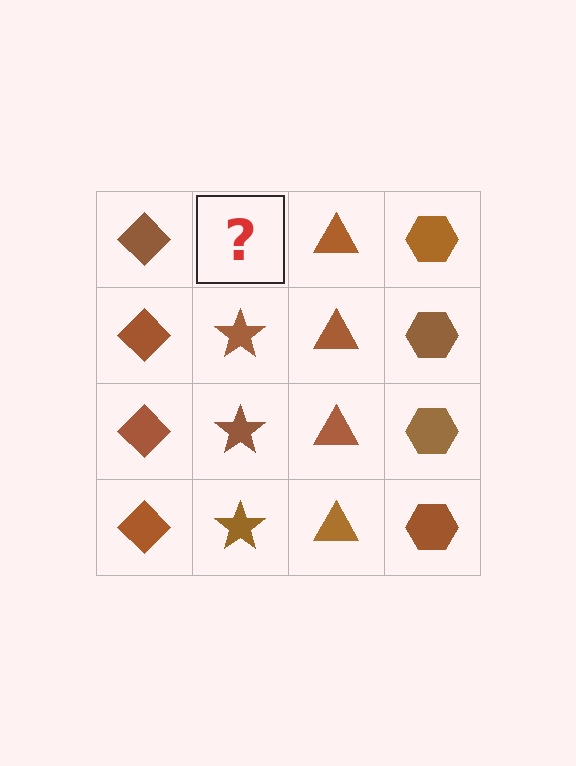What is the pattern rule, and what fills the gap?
The rule is that each column has a consistent shape. The gap should be filled with a brown star.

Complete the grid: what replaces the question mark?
The question mark should be replaced with a brown star.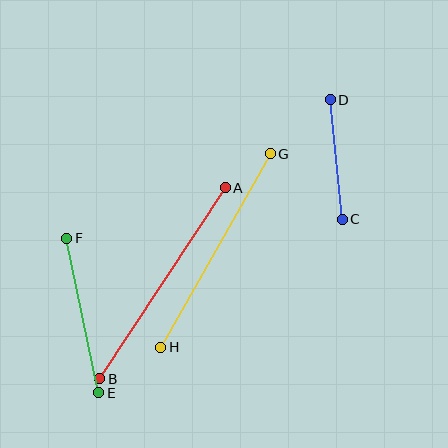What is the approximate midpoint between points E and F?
The midpoint is at approximately (83, 315) pixels.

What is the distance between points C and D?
The distance is approximately 120 pixels.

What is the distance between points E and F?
The distance is approximately 158 pixels.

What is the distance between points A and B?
The distance is approximately 229 pixels.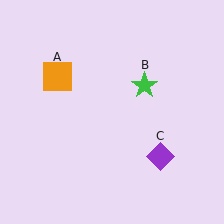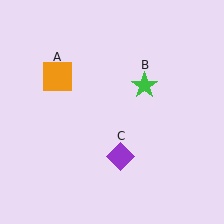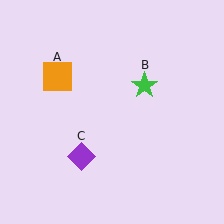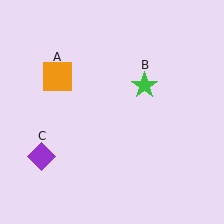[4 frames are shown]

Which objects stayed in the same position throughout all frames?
Orange square (object A) and green star (object B) remained stationary.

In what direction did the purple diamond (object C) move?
The purple diamond (object C) moved left.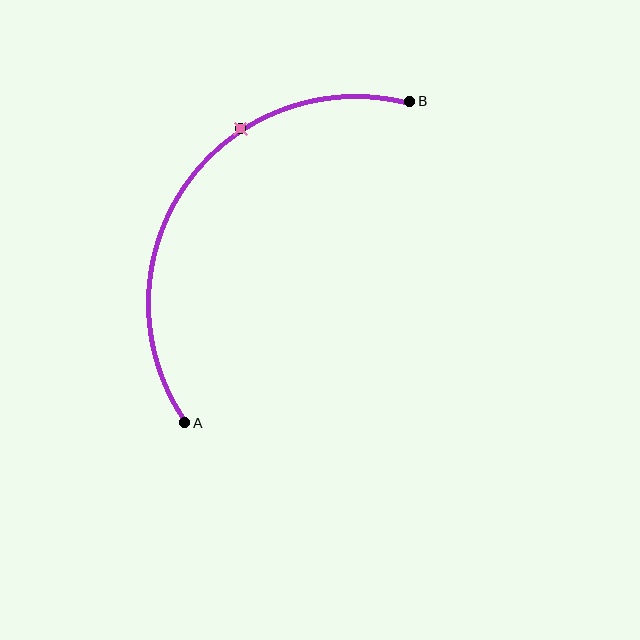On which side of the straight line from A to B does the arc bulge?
The arc bulges above and to the left of the straight line connecting A and B.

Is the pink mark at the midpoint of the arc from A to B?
No. The pink mark lies on the arc but is closer to endpoint B. The arc midpoint would be at the point on the curve equidistant along the arc from both A and B.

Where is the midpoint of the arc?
The arc midpoint is the point on the curve farthest from the straight line joining A and B. It sits above and to the left of that line.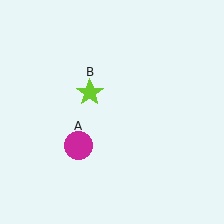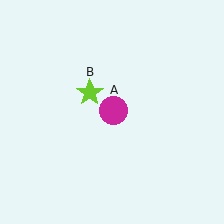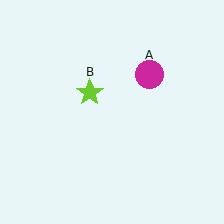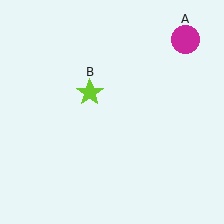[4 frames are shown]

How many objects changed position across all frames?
1 object changed position: magenta circle (object A).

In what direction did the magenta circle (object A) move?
The magenta circle (object A) moved up and to the right.